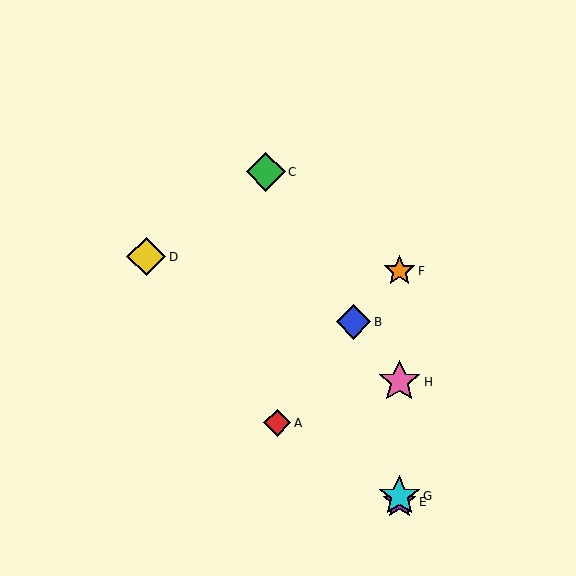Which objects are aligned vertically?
Objects E, F, G, H are aligned vertically.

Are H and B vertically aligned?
No, H is at x≈399 and B is at x≈353.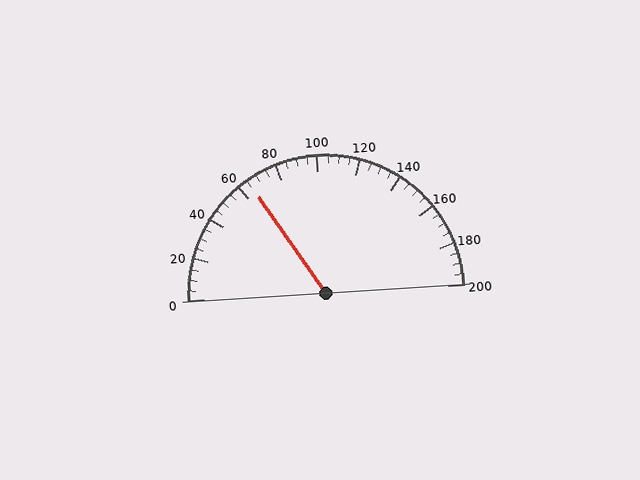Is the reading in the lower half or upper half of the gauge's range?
The reading is in the lower half of the range (0 to 200).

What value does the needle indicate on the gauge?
The needle indicates approximately 65.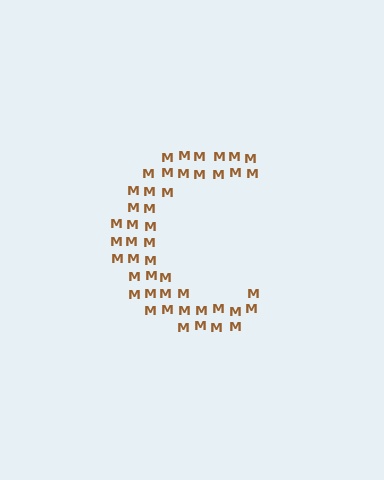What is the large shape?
The large shape is the letter C.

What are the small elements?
The small elements are letter M's.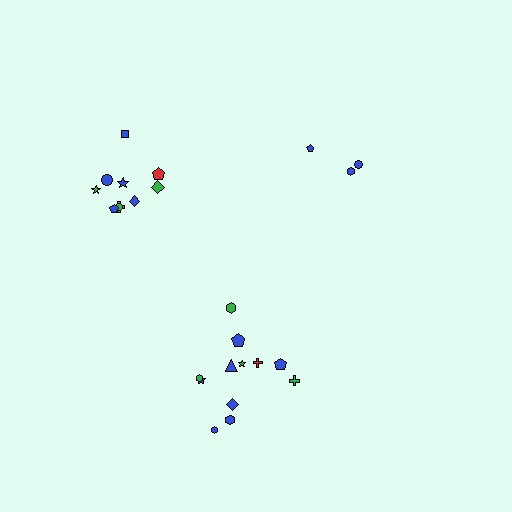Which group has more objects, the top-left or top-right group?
The top-left group.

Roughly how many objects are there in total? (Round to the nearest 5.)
Roughly 25 objects in total.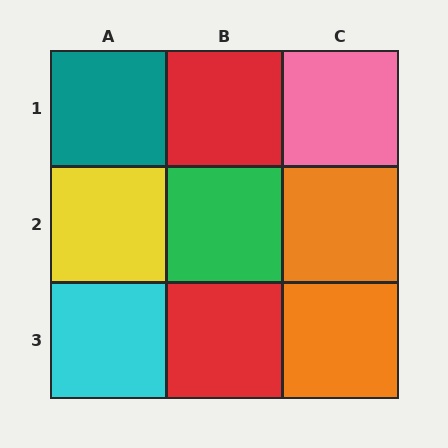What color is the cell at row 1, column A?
Teal.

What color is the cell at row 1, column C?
Pink.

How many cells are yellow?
1 cell is yellow.